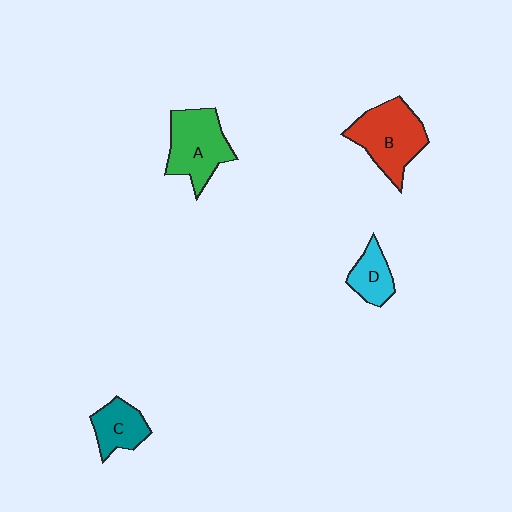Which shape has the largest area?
Shape B (red).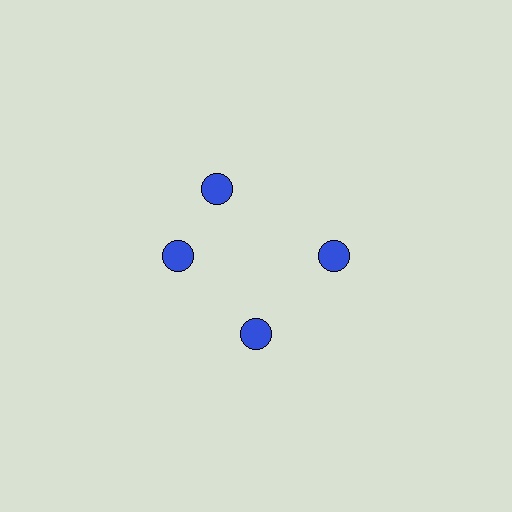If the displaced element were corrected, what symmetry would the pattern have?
It would have 4-fold rotational symmetry — the pattern would map onto itself every 90 degrees.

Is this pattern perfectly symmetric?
No. The 4 blue circles are arranged in a ring, but one element near the 12 o'clock position is rotated out of alignment along the ring, breaking the 4-fold rotational symmetry.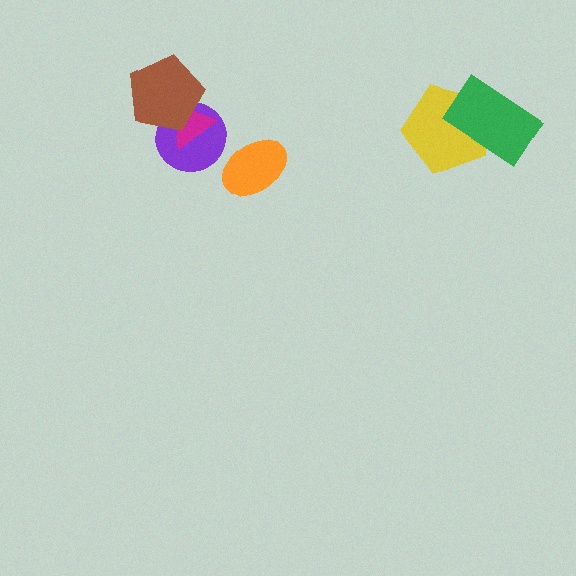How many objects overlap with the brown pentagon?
2 objects overlap with the brown pentagon.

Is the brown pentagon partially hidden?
No, no other shape covers it.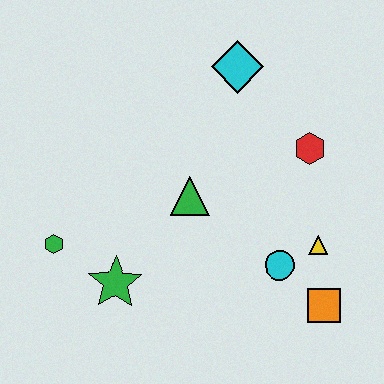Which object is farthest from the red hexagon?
The green hexagon is farthest from the red hexagon.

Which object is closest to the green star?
The green hexagon is closest to the green star.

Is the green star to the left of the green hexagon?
No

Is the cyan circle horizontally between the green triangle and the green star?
No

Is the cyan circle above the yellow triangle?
No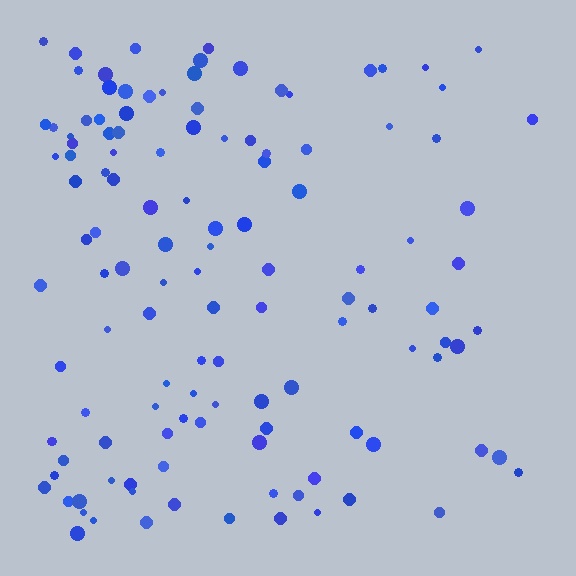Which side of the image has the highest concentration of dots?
The left.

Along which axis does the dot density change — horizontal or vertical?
Horizontal.